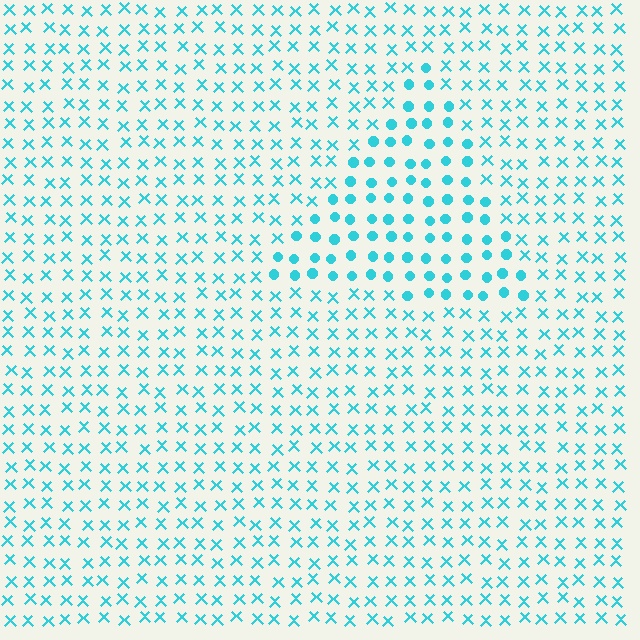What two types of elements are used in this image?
The image uses circles inside the triangle region and X marks outside it.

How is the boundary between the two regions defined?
The boundary is defined by a change in element shape: circles inside vs. X marks outside. All elements share the same color and spacing.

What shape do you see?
I see a triangle.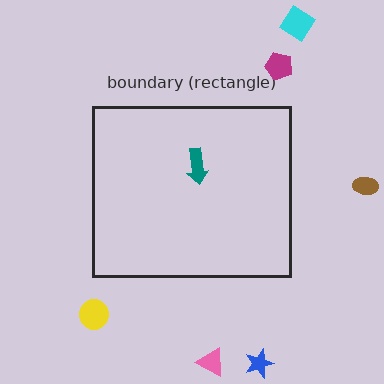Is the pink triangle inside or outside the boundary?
Outside.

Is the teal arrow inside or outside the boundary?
Inside.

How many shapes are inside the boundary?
1 inside, 6 outside.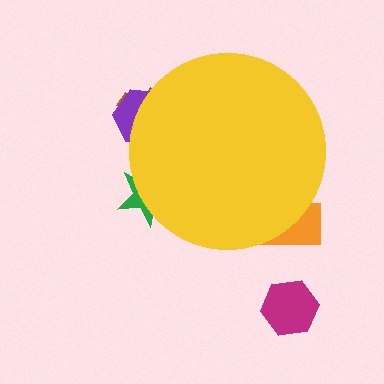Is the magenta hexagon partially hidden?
No, the magenta hexagon is fully visible.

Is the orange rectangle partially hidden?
Yes, the orange rectangle is partially hidden behind the yellow circle.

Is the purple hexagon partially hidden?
Yes, the purple hexagon is partially hidden behind the yellow circle.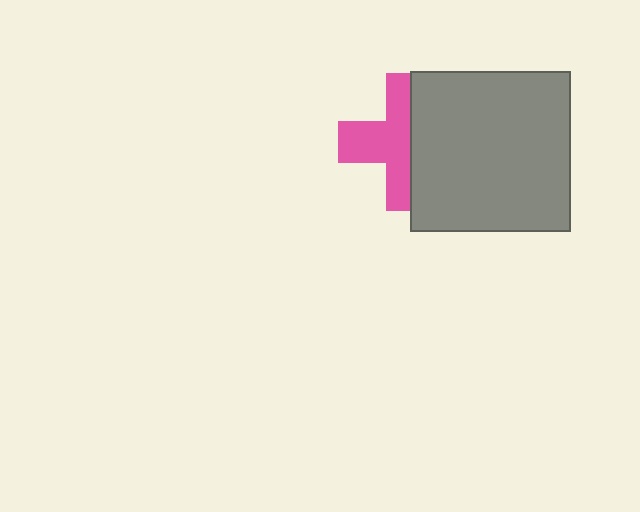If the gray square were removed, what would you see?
You would see the complete pink cross.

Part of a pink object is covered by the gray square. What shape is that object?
It is a cross.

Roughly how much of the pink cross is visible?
About half of it is visible (roughly 54%).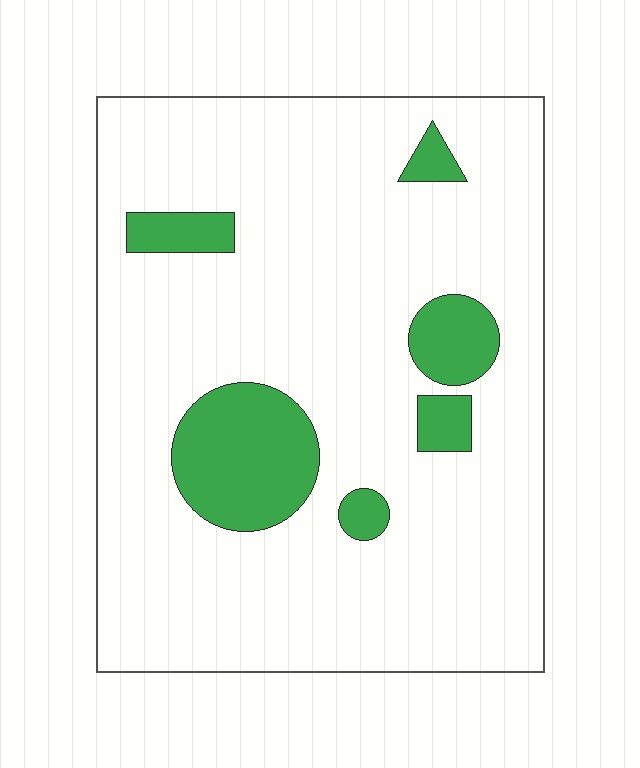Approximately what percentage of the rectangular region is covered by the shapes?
Approximately 15%.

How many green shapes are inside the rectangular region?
6.